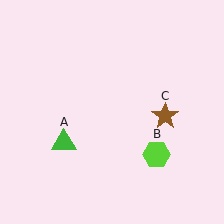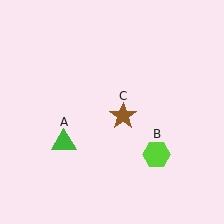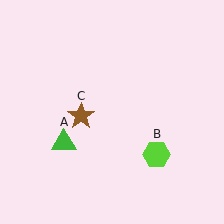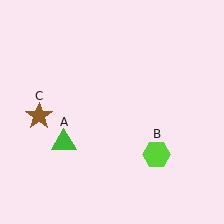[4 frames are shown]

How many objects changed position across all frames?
1 object changed position: brown star (object C).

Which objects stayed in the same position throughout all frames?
Green triangle (object A) and lime hexagon (object B) remained stationary.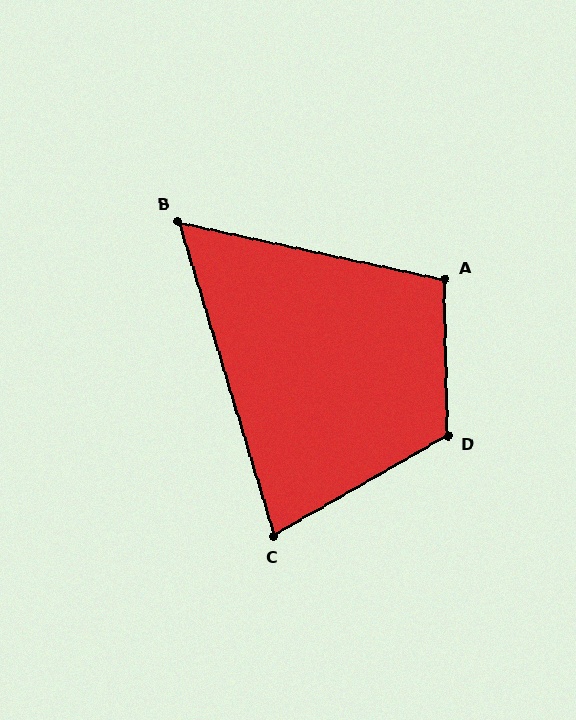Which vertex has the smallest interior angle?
B, at approximately 61 degrees.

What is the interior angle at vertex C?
Approximately 77 degrees (acute).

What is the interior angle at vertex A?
Approximately 103 degrees (obtuse).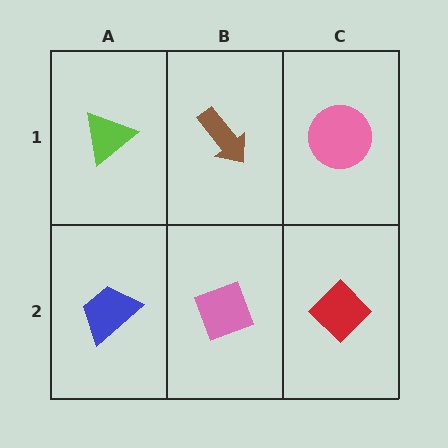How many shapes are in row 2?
3 shapes.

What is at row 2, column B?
A pink diamond.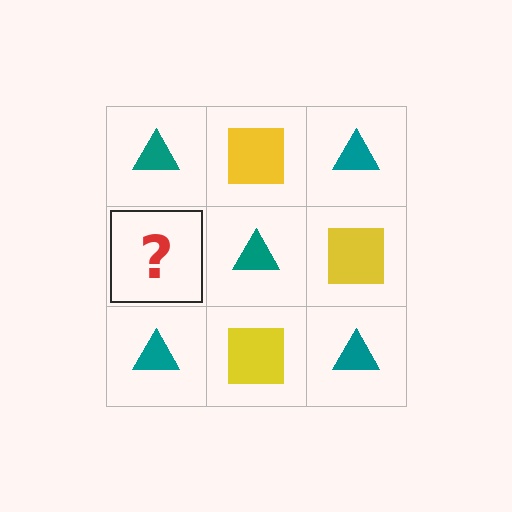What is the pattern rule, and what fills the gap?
The rule is that it alternates teal triangle and yellow square in a checkerboard pattern. The gap should be filled with a yellow square.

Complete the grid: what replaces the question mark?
The question mark should be replaced with a yellow square.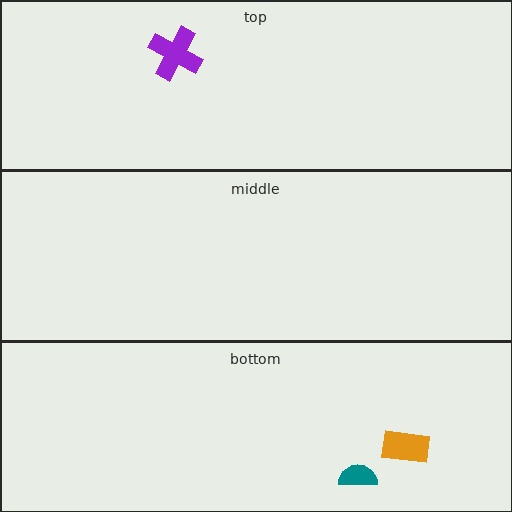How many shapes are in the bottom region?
2.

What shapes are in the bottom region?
The teal semicircle, the orange rectangle.